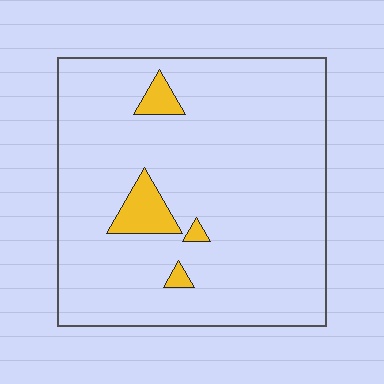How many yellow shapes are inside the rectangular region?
4.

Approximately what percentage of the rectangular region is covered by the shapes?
Approximately 5%.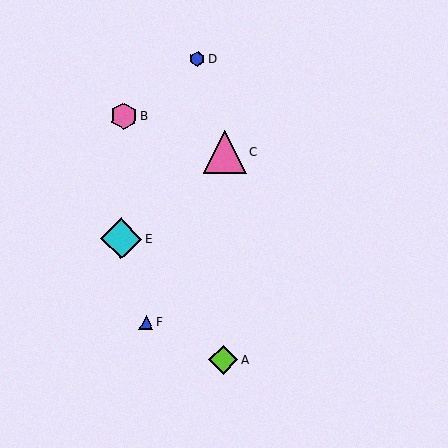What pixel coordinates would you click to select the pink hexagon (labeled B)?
Click at (124, 116) to select the pink hexagon B.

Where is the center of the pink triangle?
The center of the pink triangle is at (225, 152).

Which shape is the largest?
The pink triangle (labeled C) is the largest.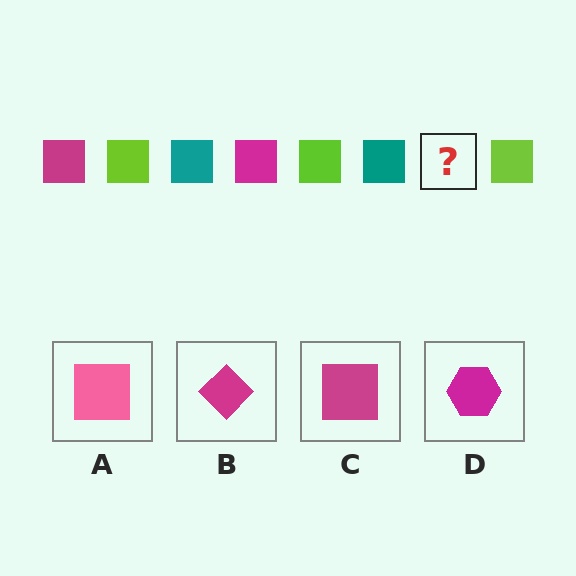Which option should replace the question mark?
Option C.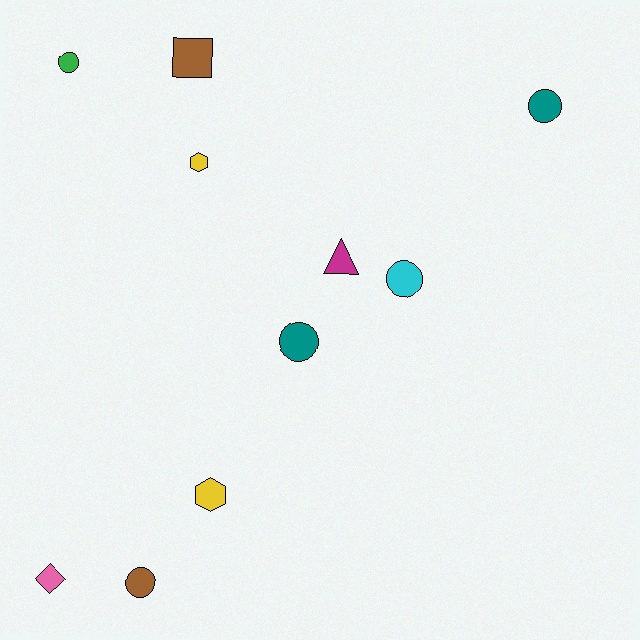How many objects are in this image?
There are 10 objects.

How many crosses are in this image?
There are no crosses.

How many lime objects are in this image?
There are no lime objects.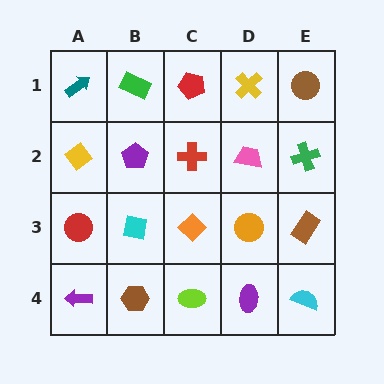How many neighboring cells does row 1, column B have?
3.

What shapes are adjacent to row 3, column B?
A purple pentagon (row 2, column B), a brown hexagon (row 4, column B), a red circle (row 3, column A), an orange diamond (row 3, column C).